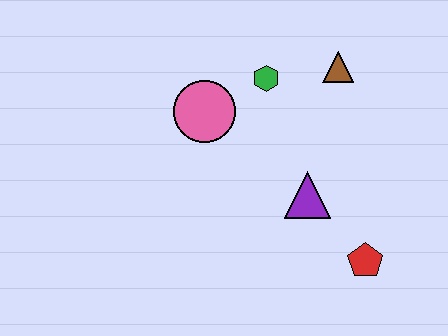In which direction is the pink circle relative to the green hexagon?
The pink circle is to the left of the green hexagon.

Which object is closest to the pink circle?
The green hexagon is closest to the pink circle.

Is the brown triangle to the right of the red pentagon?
No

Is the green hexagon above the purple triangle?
Yes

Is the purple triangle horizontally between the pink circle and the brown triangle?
Yes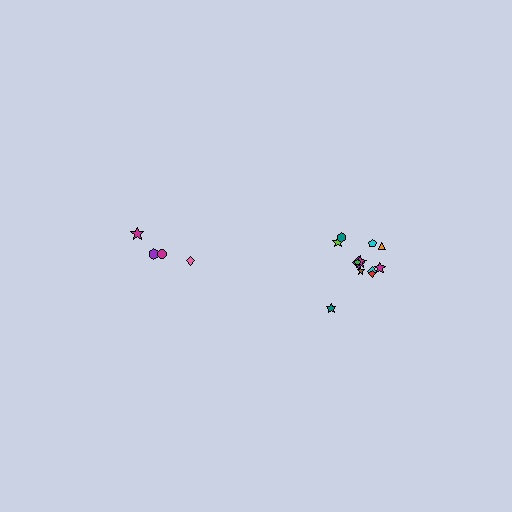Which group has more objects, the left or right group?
The right group.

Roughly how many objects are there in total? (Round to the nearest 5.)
Roughly 15 objects in total.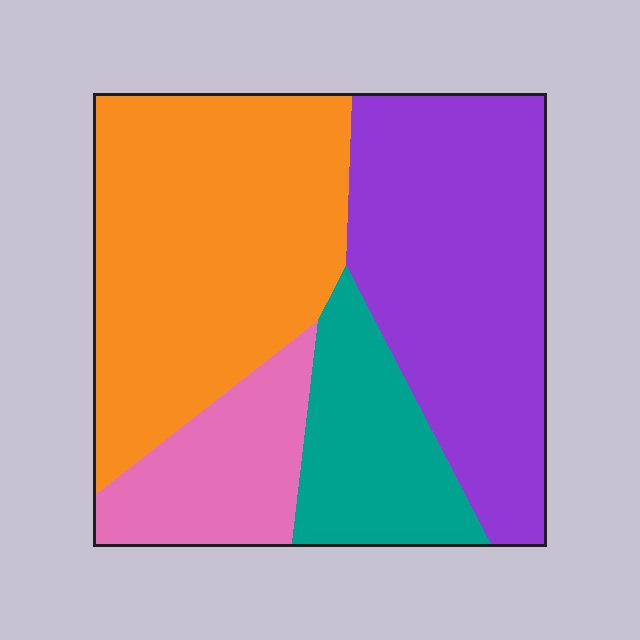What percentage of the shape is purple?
Purple takes up about one third (1/3) of the shape.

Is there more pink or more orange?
Orange.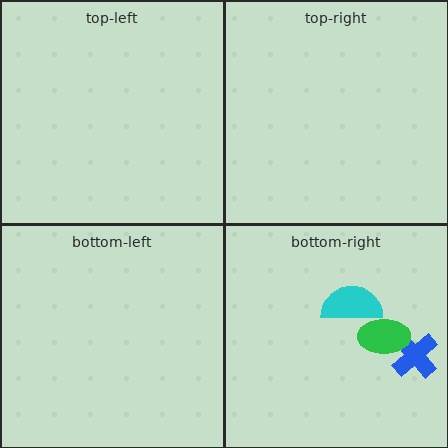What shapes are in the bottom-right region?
The cyan semicircle, the blue cross, the green ellipse.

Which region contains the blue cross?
The bottom-right region.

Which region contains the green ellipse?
The bottom-right region.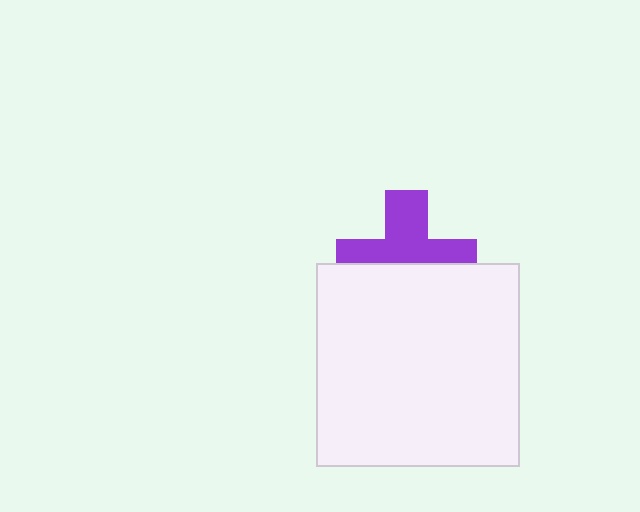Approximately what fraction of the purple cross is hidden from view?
Roughly 46% of the purple cross is hidden behind the white square.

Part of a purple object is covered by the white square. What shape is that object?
It is a cross.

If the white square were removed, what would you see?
You would see the complete purple cross.